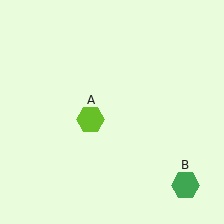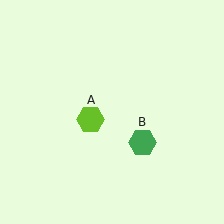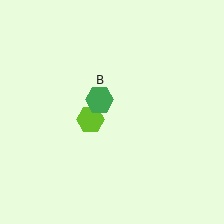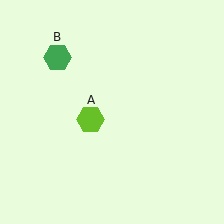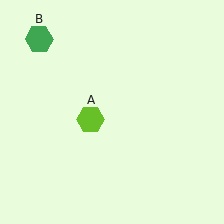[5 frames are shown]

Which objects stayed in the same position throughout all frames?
Lime hexagon (object A) remained stationary.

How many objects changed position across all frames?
1 object changed position: green hexagon (object B).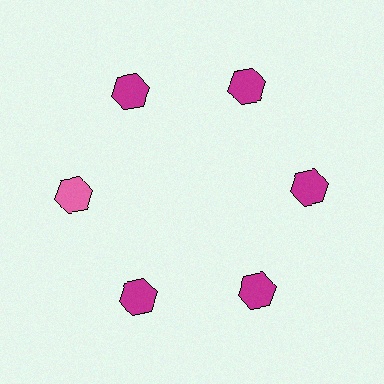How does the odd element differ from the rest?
It has a different color: pink instead of magenta.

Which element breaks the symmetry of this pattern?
The pink hexagon at roughly the 9 o'clock position breaks the symmetry. All other shapes are magenta hexagons.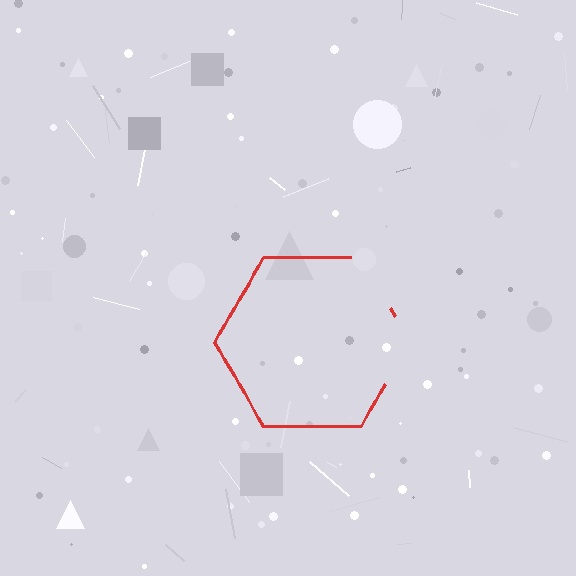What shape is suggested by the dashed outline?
The dashed outline suggests a hexagon.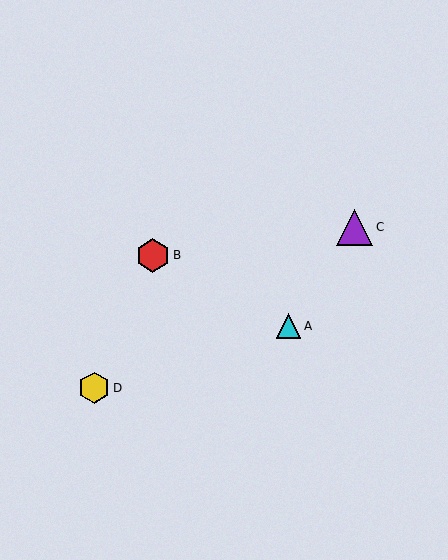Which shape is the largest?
The purple triangle (labeled C) is the largest.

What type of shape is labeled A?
Shape A is a cyan triangle.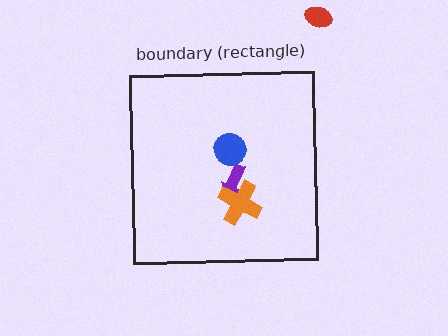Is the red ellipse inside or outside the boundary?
Outside.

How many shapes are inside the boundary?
3 inside, 1 outside.